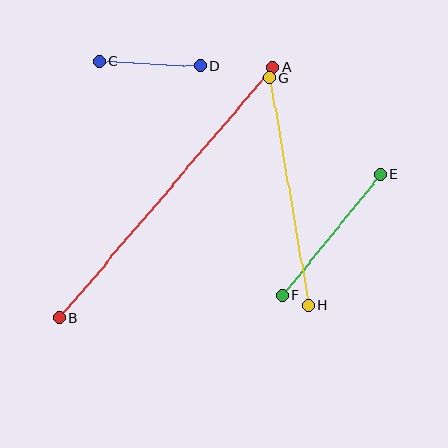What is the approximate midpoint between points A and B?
The midpoint is at approximately (166, 193) pixels.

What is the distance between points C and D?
The distance is approximately 101 pixels.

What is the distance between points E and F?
The distance is approximately 156 pixels.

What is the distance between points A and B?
The distance is approximately 329 pixels.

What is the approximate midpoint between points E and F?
The midpoint is at approximately (331, 235) pixels.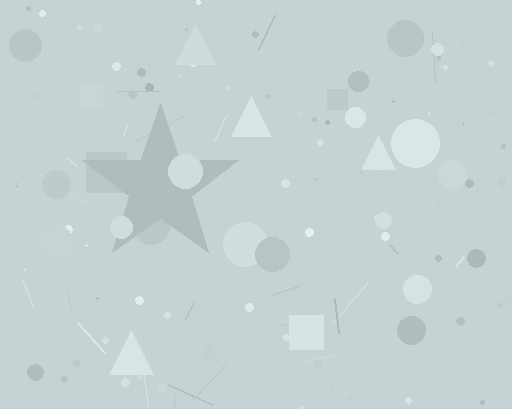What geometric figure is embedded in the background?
A star is embedded in the background.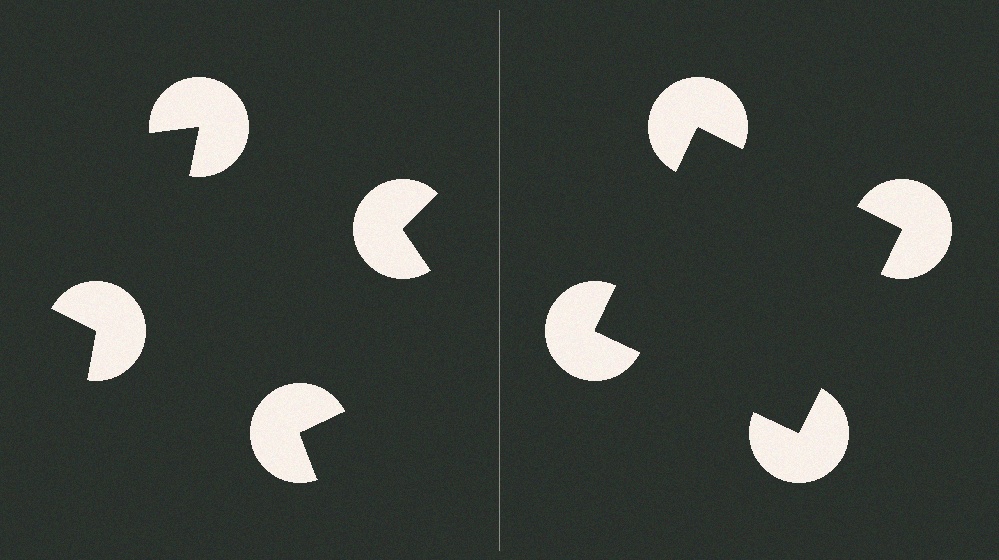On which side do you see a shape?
An illusory square appears on the right side. On the left side the wedge cuts are rotated, so no coherent shape forms.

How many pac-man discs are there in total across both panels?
8 — 4 on each side.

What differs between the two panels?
The pac-man discs are positioned identically on both sides; only the wedge orientations differ. On the right they align to a square; on the left they are misaligned.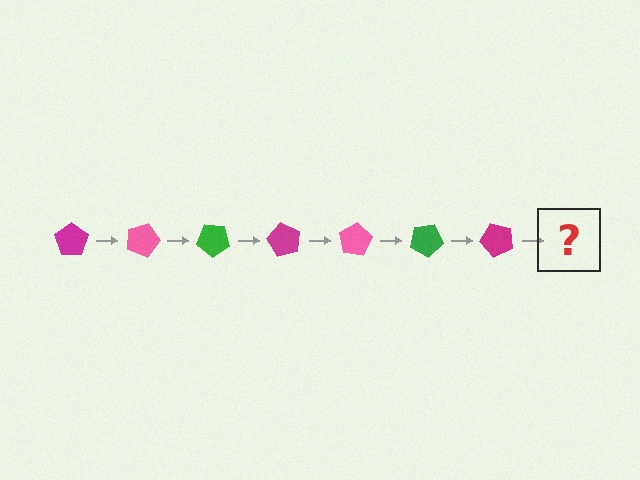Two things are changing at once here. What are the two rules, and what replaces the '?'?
The two rules are that it rotates 20 degrees each step and the color cycles through magenta, pink, and green. The '?' should be a pink pentagon, rotated 140 degrees from the start.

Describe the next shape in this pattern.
It should be a pink pentagon, rotated 140 degrees from the start.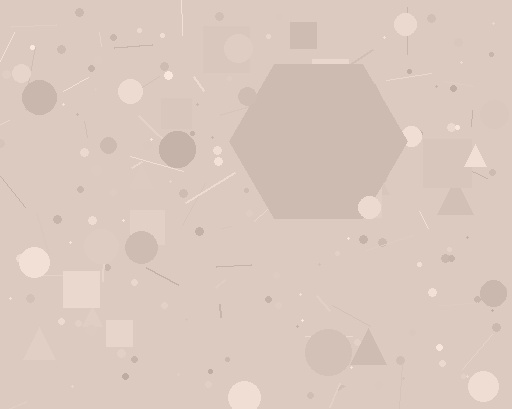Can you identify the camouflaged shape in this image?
The camouflaged shape is a hexagon.